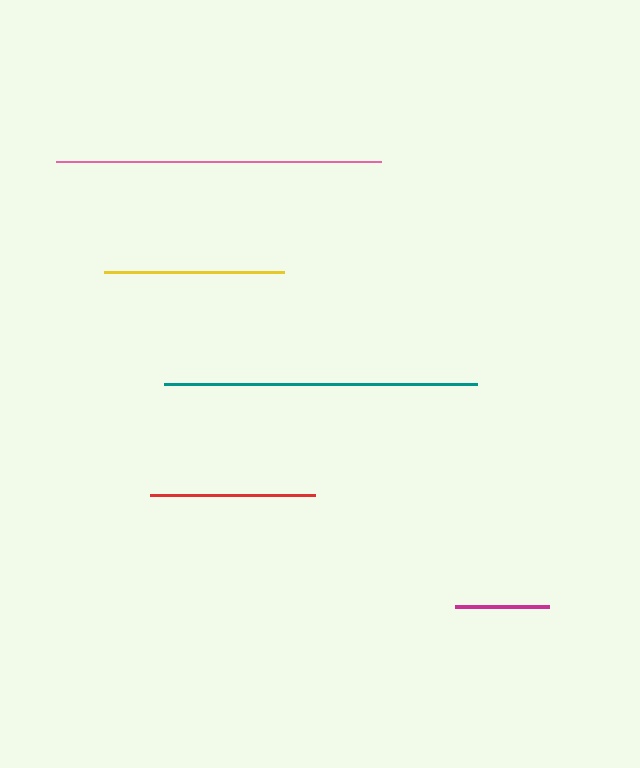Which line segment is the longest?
The pink line is the longest at approximately 325 pixels.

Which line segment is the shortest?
The magenta line is the shortest at approximately 94 pixels.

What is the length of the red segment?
The red segment is approximately 165 pixels long.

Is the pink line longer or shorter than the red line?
The pink line is longer than the red line.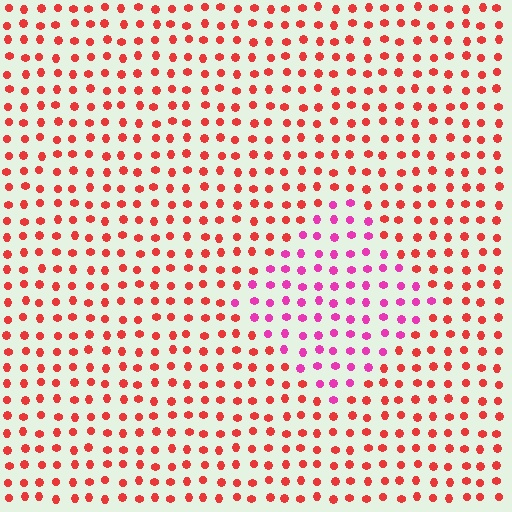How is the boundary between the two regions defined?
The boundary is defined purely by a slight shift in hue (about 42 degrees). Spacing, size, and orientation are identical on both sides.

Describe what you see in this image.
The image is filled with small red elements in a uniform arrangement. A diamond-shaped region is visible where the elements are tinted to a slightly different hue, forming a subtle color boundary.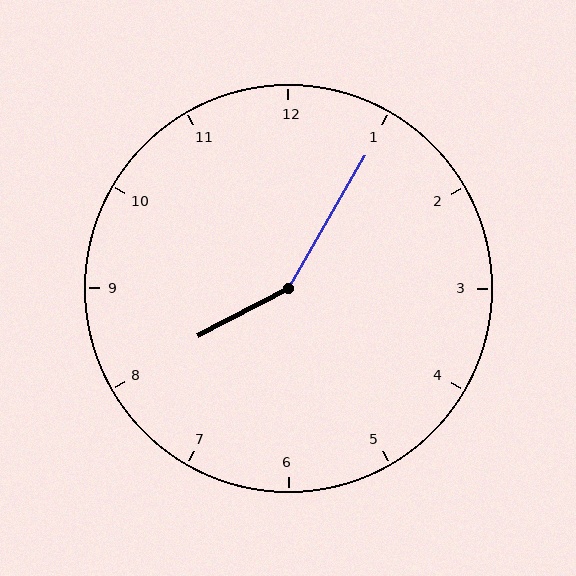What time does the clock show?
8:05.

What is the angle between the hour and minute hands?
Approximately 148 degrees.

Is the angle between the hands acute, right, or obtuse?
It is obtuse.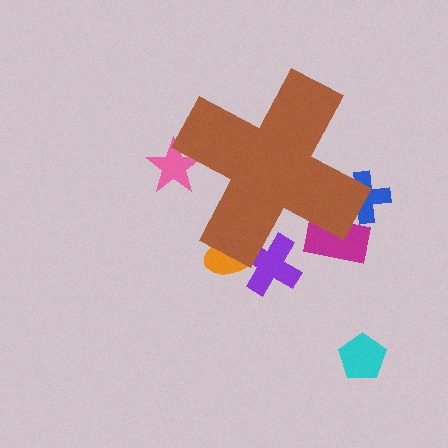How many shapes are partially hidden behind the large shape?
5 shapes are partially hidden.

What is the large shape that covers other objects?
A brown cross.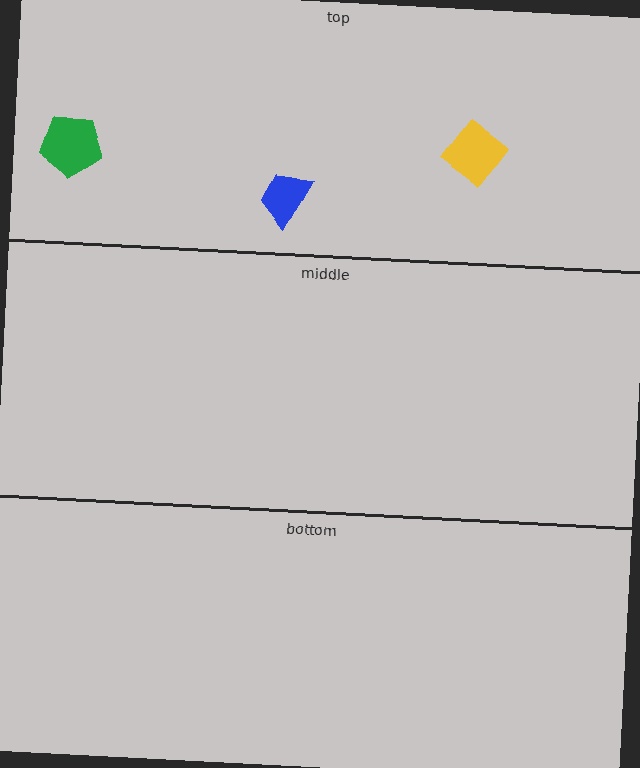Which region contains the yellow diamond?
The top region.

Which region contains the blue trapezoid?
The top region.